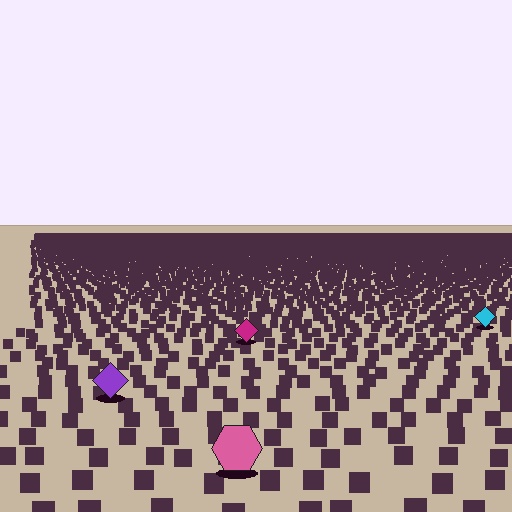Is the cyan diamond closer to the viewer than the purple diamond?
No. The purple diamond is closer — you can tell from the texture gradient: the ground texture is coarser near it.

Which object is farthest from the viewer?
The cyan diamond is farthest from the viewer. It appears smaller and the ground texture around it is denser.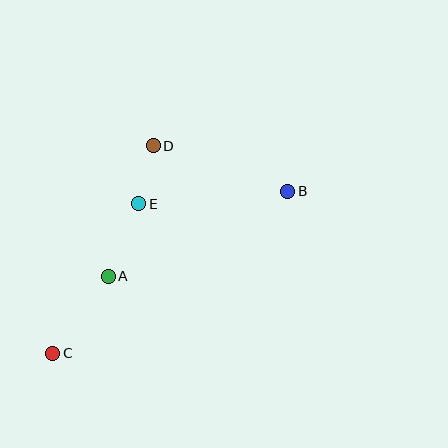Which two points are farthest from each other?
Points B and C are farthest from each other.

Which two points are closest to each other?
Points D and E are closest to each other.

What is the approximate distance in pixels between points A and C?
The distance between A and C is approximately 95 pixels.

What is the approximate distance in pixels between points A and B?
The distance between A and B is approximately 199 pixels.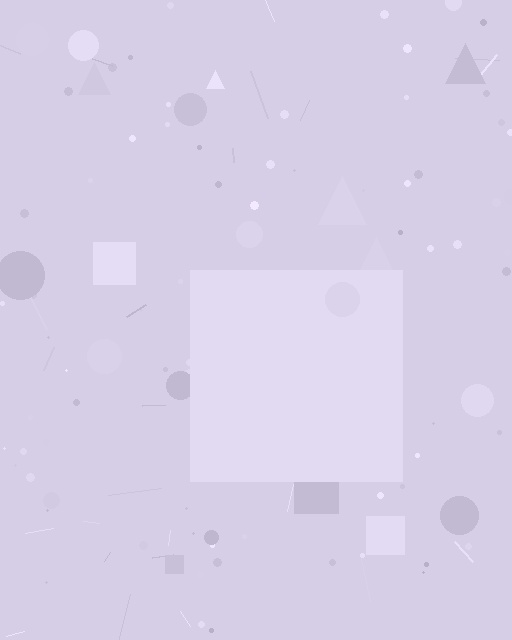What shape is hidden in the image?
A square is hidden in the image.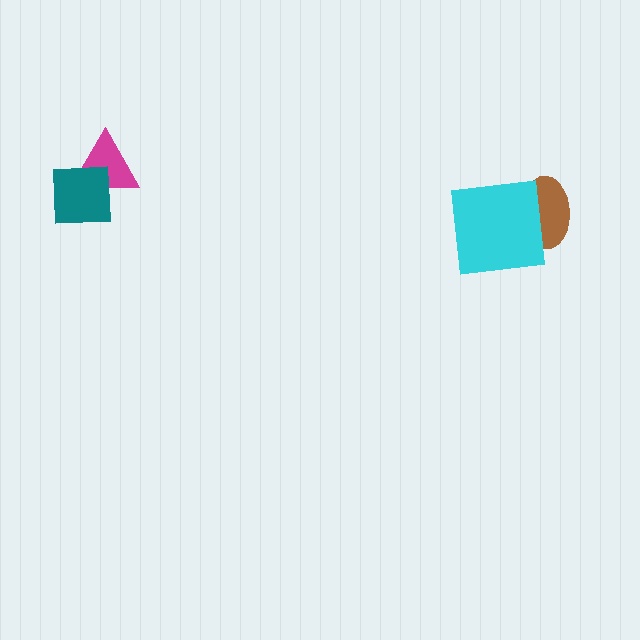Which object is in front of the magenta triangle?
The teal square is in front of the magenta triangle.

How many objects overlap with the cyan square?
1 object overlaps with the cyan square.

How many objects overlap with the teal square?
1 object overlaps with the teal square.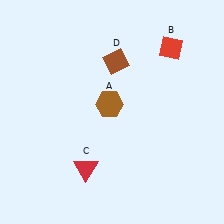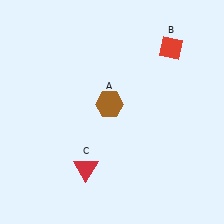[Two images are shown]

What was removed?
The brown diamond (D) was removed in Image 2.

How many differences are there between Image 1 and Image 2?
There is 1 difference between the two images.